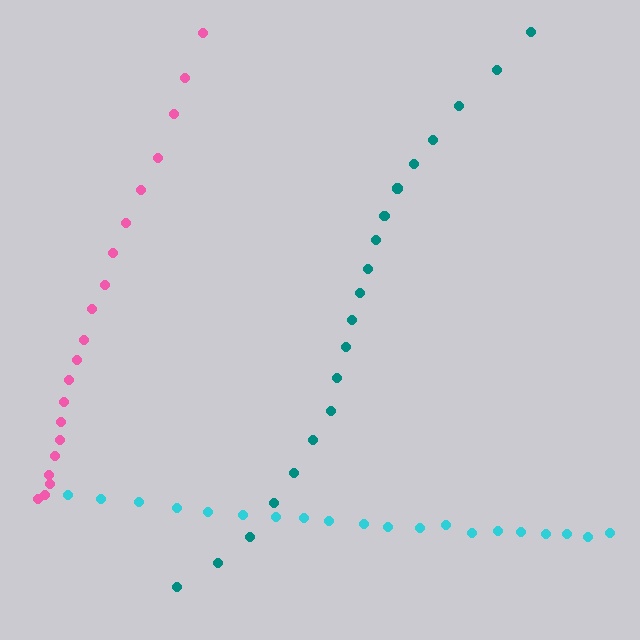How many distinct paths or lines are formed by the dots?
There are 3 distinct paths.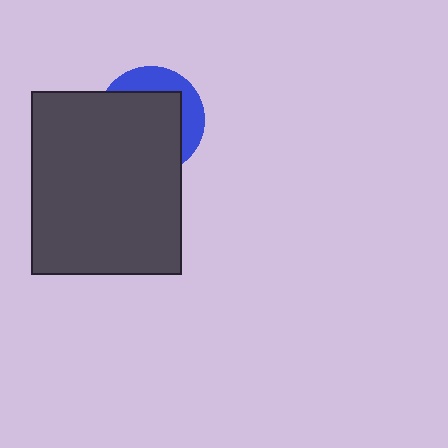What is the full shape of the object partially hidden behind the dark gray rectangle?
The partially hidden object is a blue circle.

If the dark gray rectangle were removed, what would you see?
You would see the complete blue circle.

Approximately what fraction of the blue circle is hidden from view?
Roughly 67% of the blue circle is hidden behind the dark gray rectangle.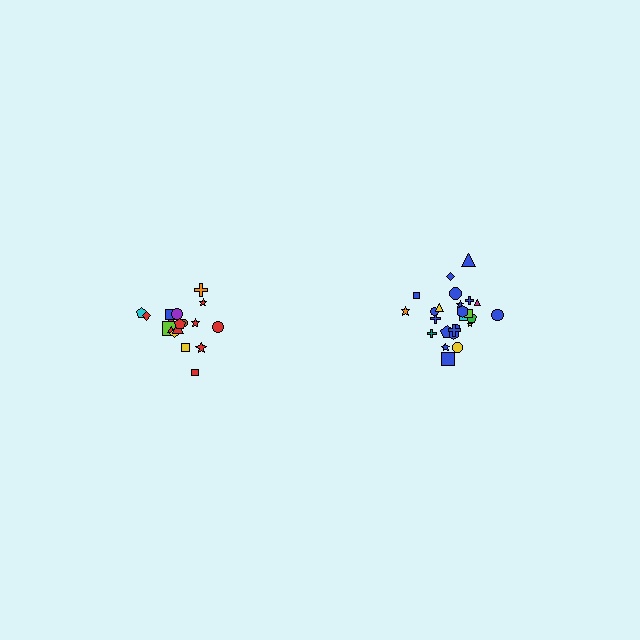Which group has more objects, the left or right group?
The right group.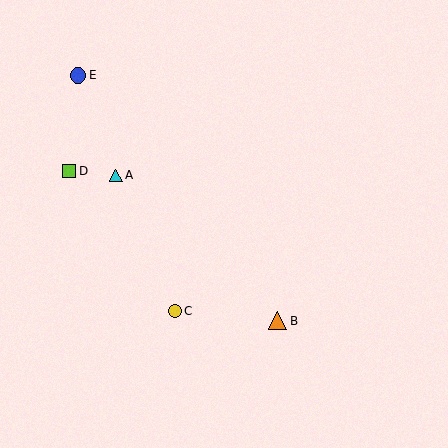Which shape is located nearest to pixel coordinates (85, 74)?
The blue circle (labeled E) at (78, 75) is nearest to that location.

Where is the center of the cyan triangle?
The center of the cyan triangle is at (116, 175).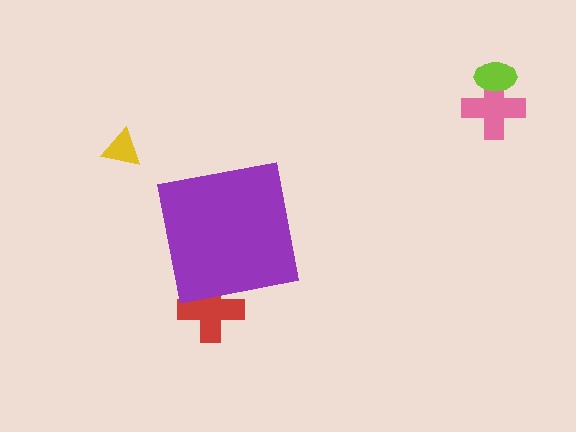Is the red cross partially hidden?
Yes, the red cross is partially hidden behind the purple square.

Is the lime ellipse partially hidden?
No, the lime ellipse is fully visible.